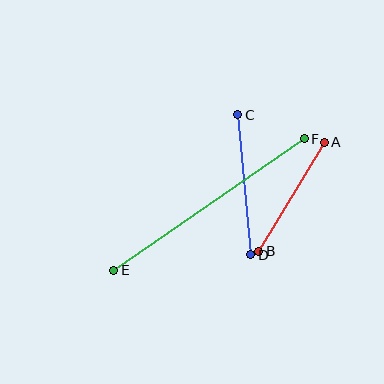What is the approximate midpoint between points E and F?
The midpoint is at approximately (209, 205) pixels.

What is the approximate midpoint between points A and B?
The midpoint is at approximately (292, 197) pixels.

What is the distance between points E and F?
The distance is approximately 231 pixels.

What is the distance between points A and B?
The distance is approximately 128 pixels.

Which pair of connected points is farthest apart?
Points E and F are farthest apart.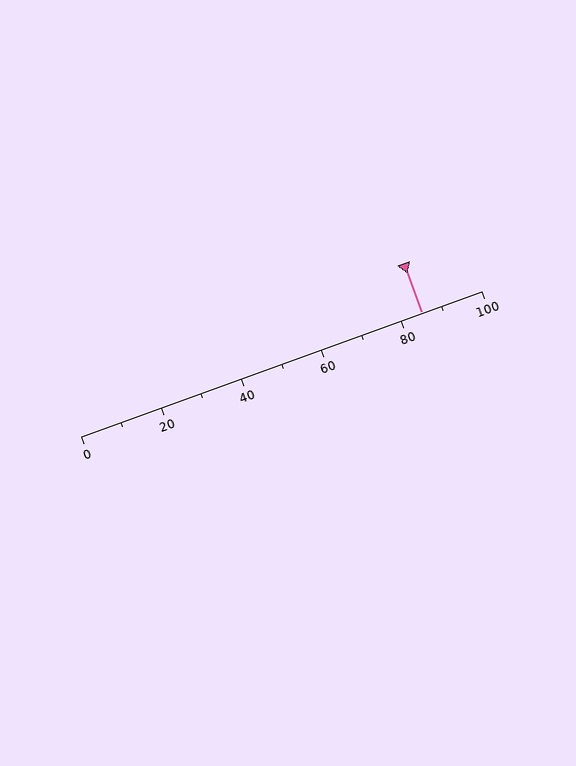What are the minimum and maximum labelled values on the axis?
The axis runs from 0 to 100.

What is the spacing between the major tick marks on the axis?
The major ticks are spaced 20 apart.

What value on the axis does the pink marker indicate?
The marker indicates approximately 85.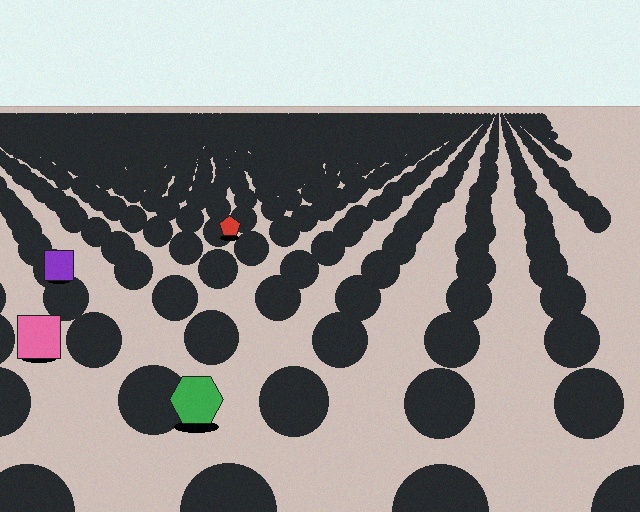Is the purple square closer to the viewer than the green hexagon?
No. The green hexagon is closer — you can tell from the texture gradient: the ground texture is coarser near it.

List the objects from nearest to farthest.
From nearest to farthest: the green hexagon, the pink square, the purple square, the red pentagon.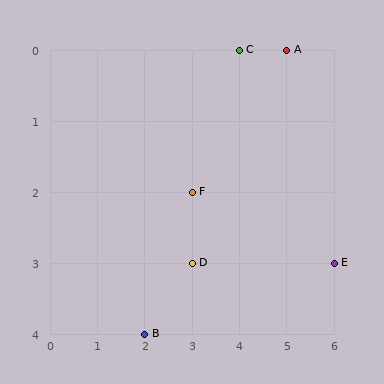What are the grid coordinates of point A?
Point A is at grid coordinates (5, 0).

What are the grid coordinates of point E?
Point E is at grid coordinates (6, 3).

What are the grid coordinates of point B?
Point B is at grid coordinates (2, 4).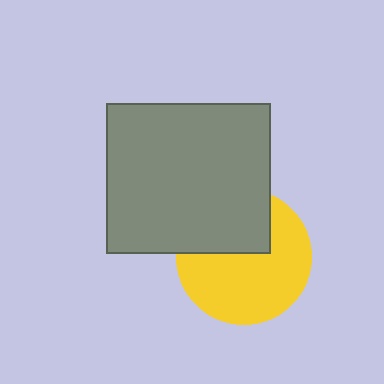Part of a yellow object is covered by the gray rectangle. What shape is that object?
It is a circle.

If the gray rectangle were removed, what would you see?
You would see the complete yellow circle.